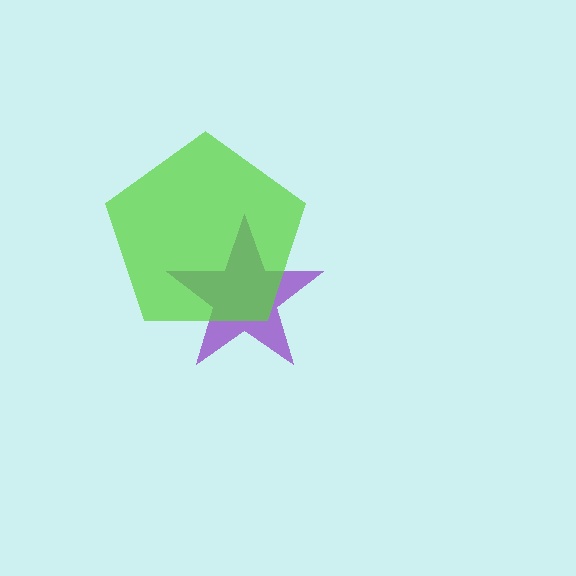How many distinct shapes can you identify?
There are 2 distinct shapes: a purple star, a lime pentagon.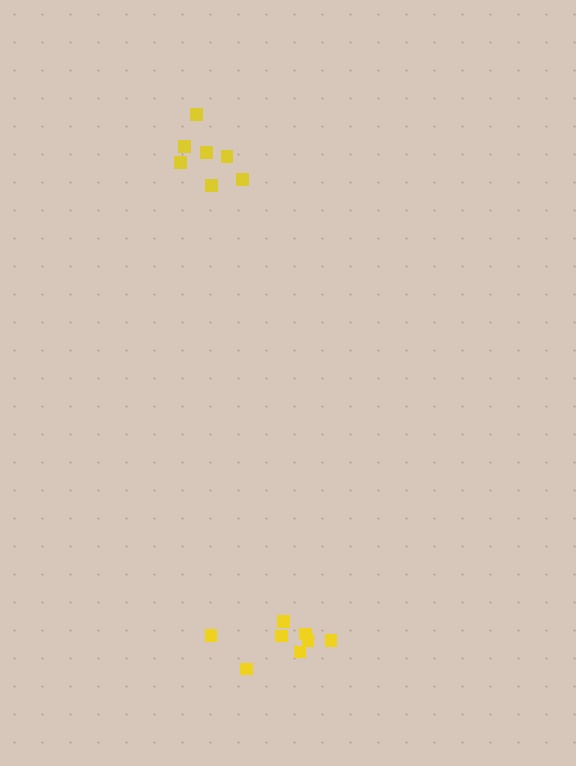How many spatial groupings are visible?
There are 2 spatial groupings.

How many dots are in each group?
Group 1: 8 dots, Group 2: 7 dots (15 total).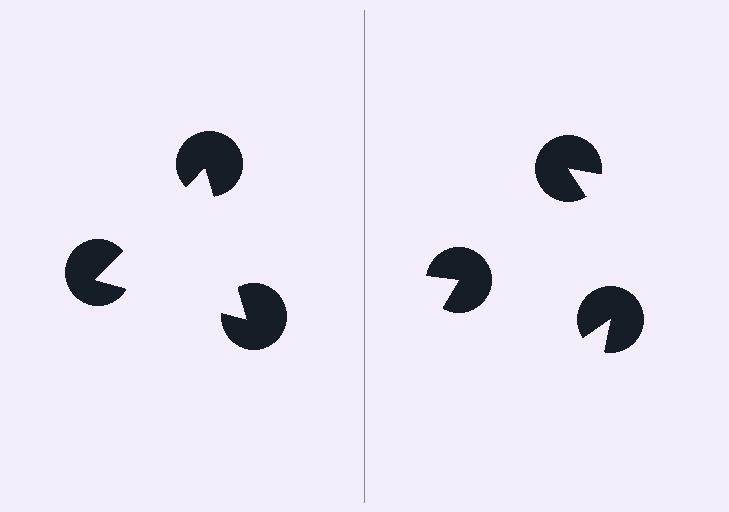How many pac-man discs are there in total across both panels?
6 — 3 on each side.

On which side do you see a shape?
An illusory triangle appears on the left side. On the right side the wedge cuts are rotated, so no coherent shape forms.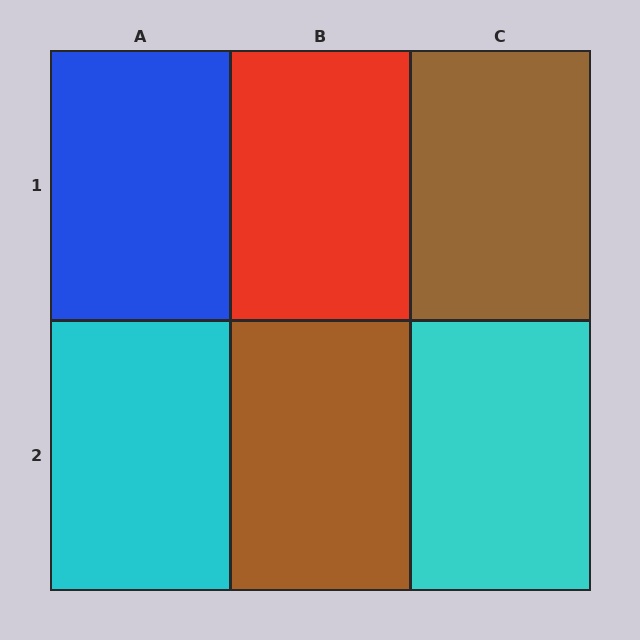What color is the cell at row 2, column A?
Cyan.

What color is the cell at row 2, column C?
Cyan.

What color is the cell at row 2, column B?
Brown.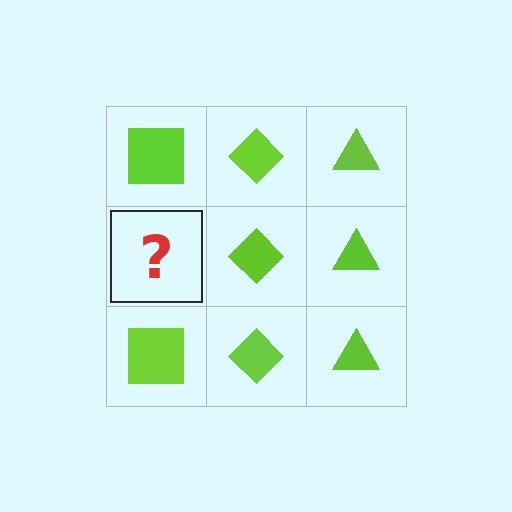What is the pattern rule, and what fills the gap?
The rule is that each column has a consistent shape. The gap should be filled with a lime square.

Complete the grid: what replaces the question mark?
The question mark should be replaced with a lime square.